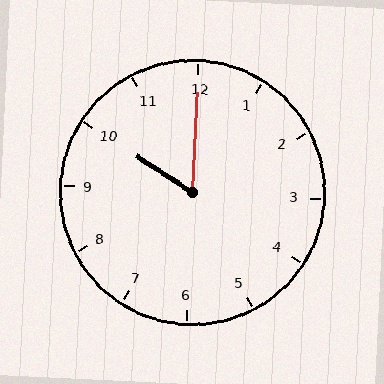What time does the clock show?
10:00.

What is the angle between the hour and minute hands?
Approximately 60 degrees.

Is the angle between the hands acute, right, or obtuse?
It is acute.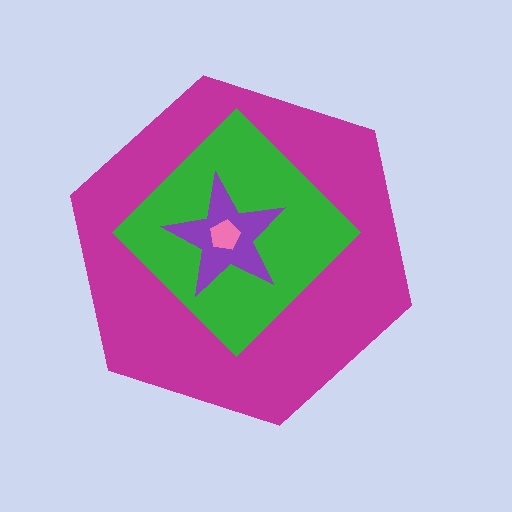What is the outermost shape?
The magenta hexagon.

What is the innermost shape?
The pink pentagon.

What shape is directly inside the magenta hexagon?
The green diamond.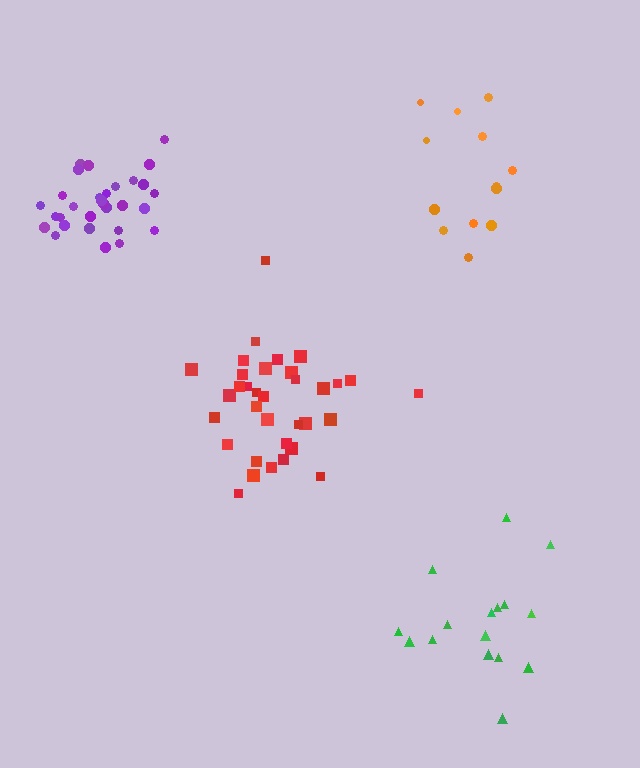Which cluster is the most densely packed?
Purple.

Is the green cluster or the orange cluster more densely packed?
Green.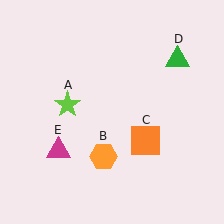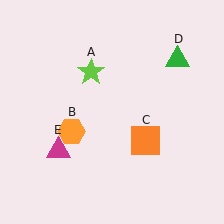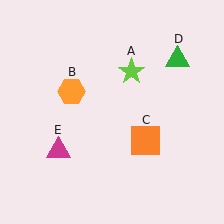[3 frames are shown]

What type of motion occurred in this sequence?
The lime star (object A), orange hexagon (object B) rotated clockwise around the center of the scene.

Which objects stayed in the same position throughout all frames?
Orange square (object C) and green triangle (object D) and magenta triangle (object E) remained stationary.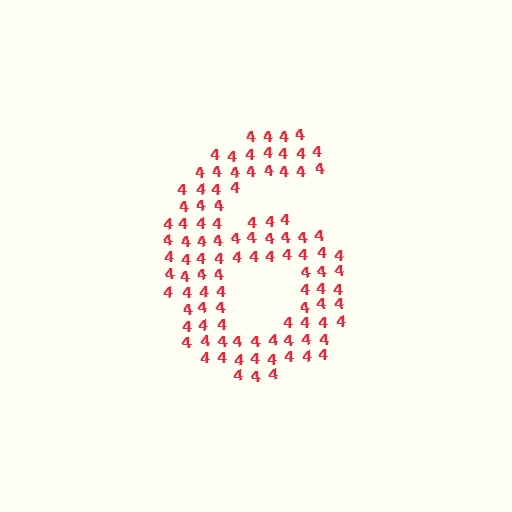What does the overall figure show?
The overall figure shows the digit 6.